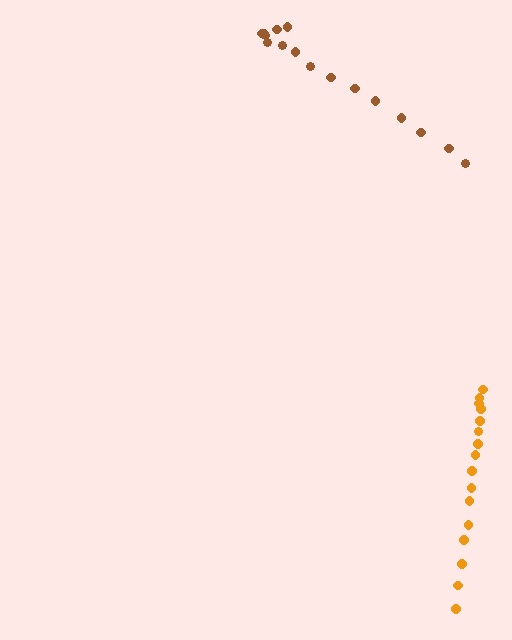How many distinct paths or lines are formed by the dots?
There are 2 distinct paths.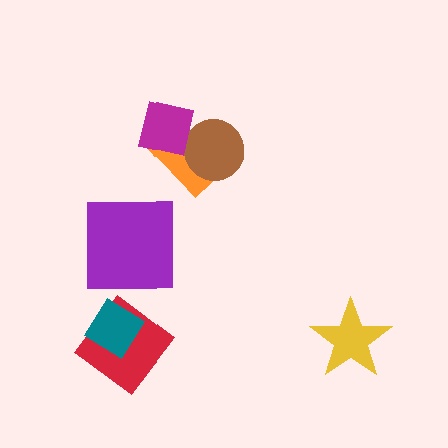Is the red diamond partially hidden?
Yes, it is partially covered by another shape.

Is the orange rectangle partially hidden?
Yes, it is partially covered by another shape.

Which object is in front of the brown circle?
The magenta square is in front of the brown circle.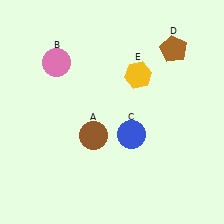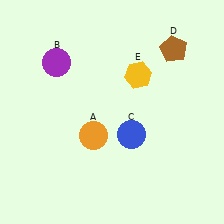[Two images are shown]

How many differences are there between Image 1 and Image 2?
There are 2 differences between the two images.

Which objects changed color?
A changed from brown to orange. B changed from pink to purple.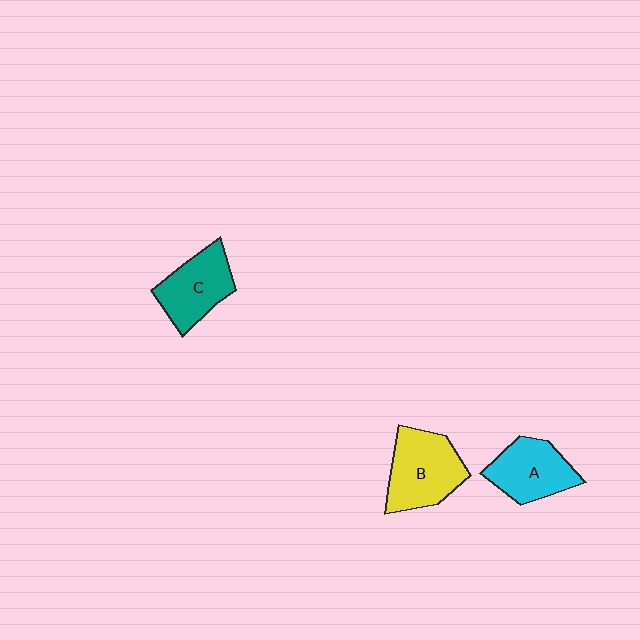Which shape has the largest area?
Shape B (yellow).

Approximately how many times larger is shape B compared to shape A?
Approximately 1.2 times.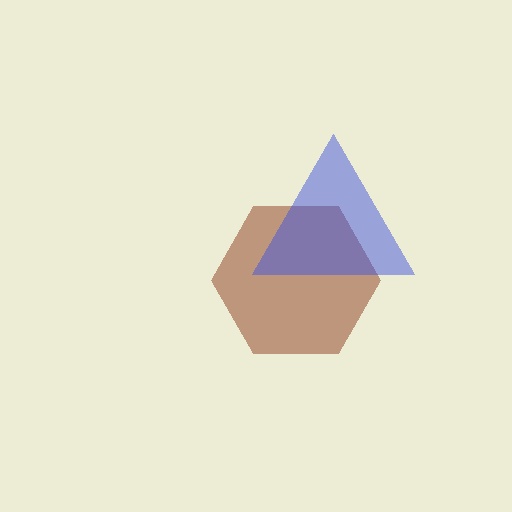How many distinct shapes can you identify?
There are 2 distinct shapes: a brown hexagon, a blue triangle.